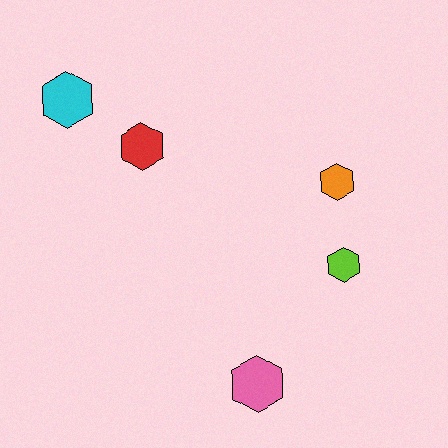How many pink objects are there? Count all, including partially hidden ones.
There is 1 pink object.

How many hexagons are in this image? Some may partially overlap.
There are 5 hexagons.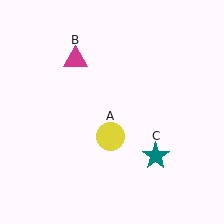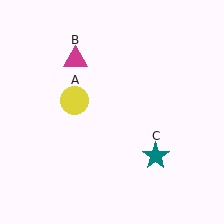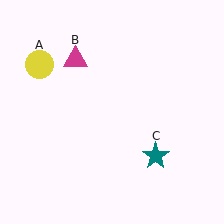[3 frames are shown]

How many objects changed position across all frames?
1 object changed position: yellow circle (object A).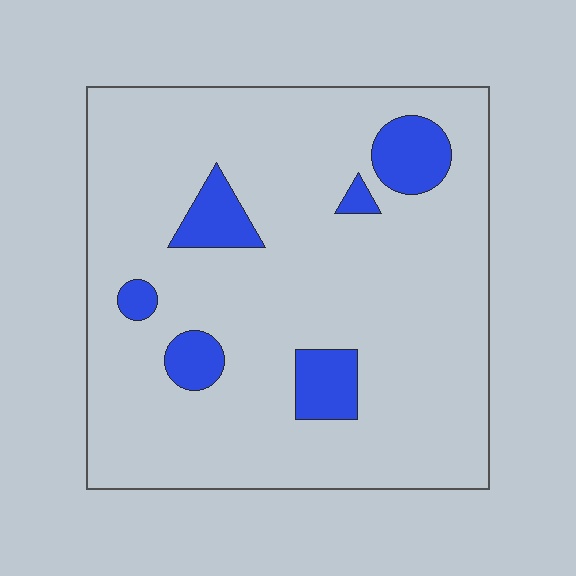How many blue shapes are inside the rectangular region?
6.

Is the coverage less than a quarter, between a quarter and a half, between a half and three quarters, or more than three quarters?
Less than a quarter.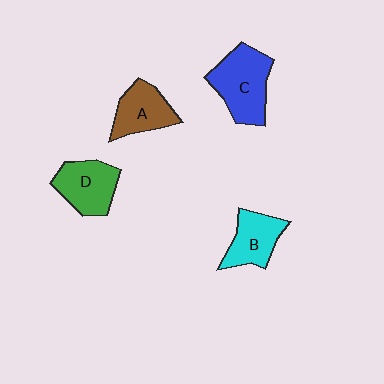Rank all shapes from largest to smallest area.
From largest to smallest: C (blue), D (green), A (brown), B (cyan).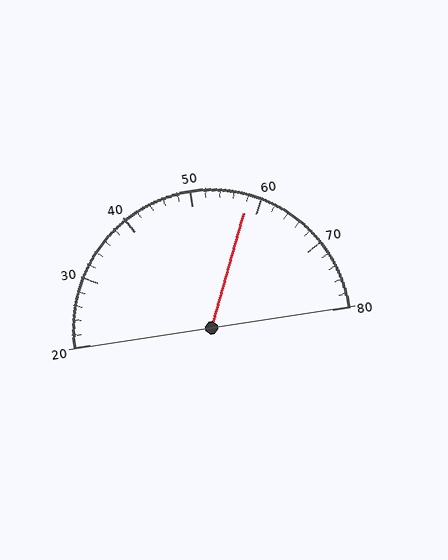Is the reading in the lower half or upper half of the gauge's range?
The reading is in the upper half of the range (20 to 80).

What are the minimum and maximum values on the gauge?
The gauge ranges from 20 to 80.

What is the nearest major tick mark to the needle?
The nearest major tick mark is 60.